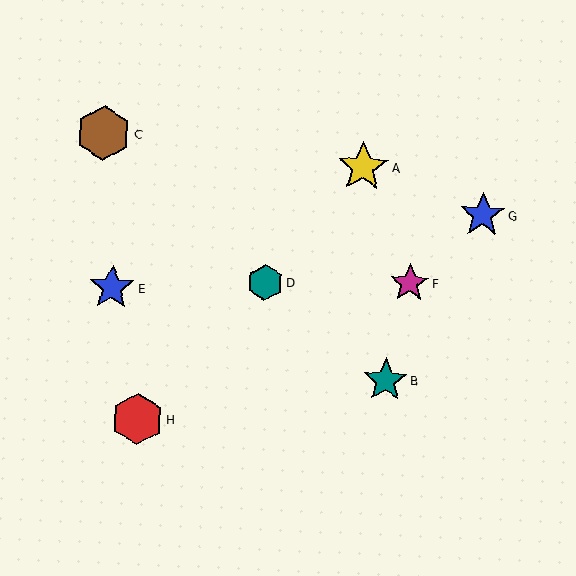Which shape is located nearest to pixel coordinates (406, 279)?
The magenta star (labeled F) at (409, 283) is nearest to that location.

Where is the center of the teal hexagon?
The center of the teal hexagon is at (265, 282).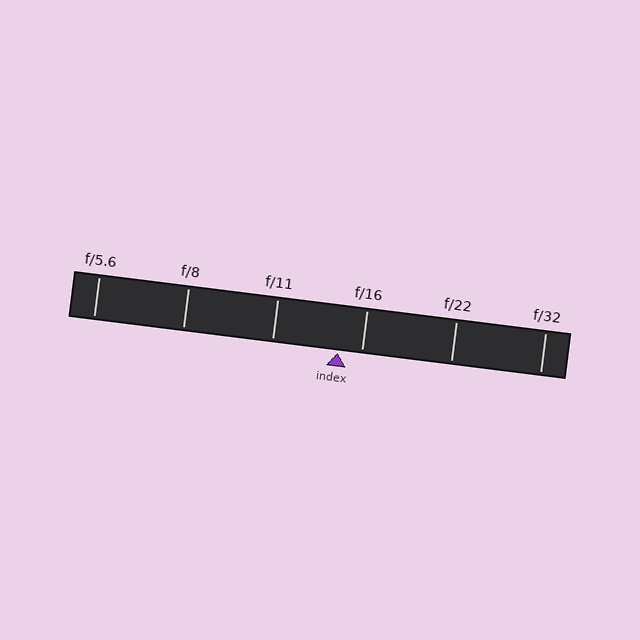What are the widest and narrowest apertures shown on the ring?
The widest aperture shown is f/5.6 and the narrowest is f/32.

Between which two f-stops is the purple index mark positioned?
The index mark is between f/11 and f/16.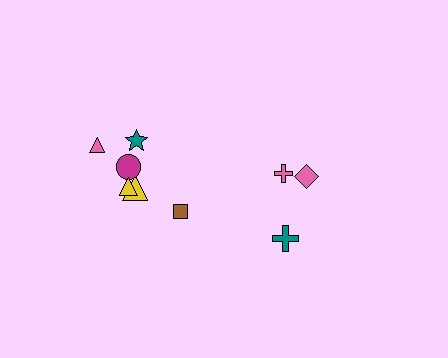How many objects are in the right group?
There are 3 objects.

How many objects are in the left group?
There are 6 objects.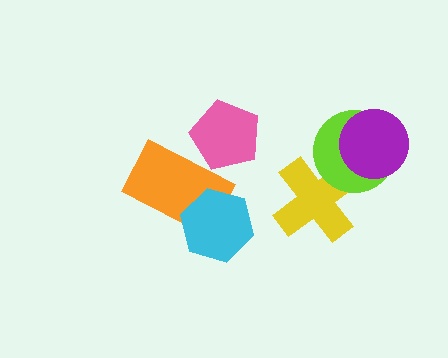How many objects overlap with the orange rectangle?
2 objects overlap with the orange rectangle.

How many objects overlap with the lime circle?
2 objects overlap with the lime circle.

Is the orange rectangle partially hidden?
Yes, it is partially covered by another shape.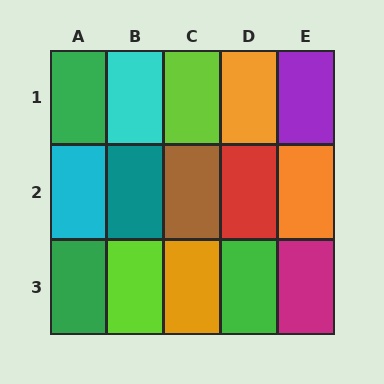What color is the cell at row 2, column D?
Red.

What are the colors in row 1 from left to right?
Green, cyan, lime, orange, purple.